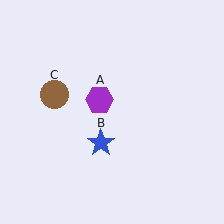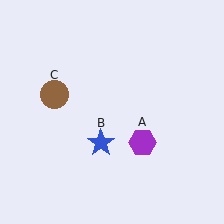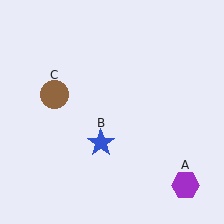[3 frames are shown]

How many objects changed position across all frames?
1 object changed position: purple hexagon (object A).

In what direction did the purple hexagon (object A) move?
The purple hexagon (object A) moved down and to the right.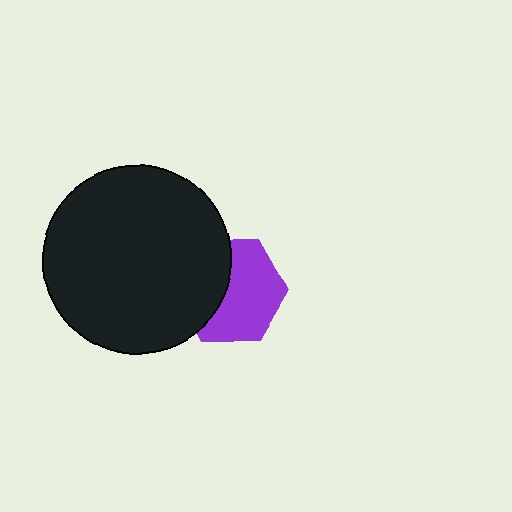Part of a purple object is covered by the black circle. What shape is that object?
It is a hexagon.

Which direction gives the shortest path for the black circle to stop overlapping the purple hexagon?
Moving left gives the shortest separation.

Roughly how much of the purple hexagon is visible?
About half of it is visible (roughly 60%).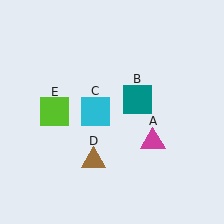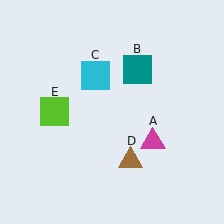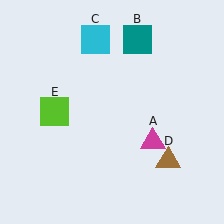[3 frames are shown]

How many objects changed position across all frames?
3 objects changed position: teal square (object B), cyan square (object C), brown triangle (object D).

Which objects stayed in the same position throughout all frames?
Magenta triangle (object A) and lime square (object E) remained stationary.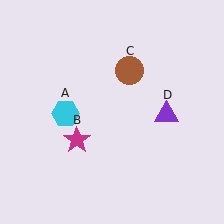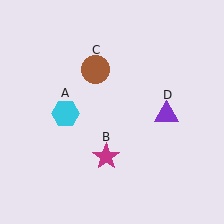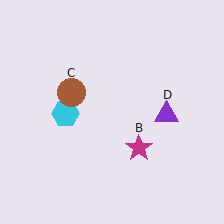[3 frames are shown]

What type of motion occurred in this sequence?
The magenta star (object B), brown circle (object C) rotated counterclockwise around the center of the scene.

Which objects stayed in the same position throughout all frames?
Cyan hexagon (object A) and purple triangle (object D) remained stationary.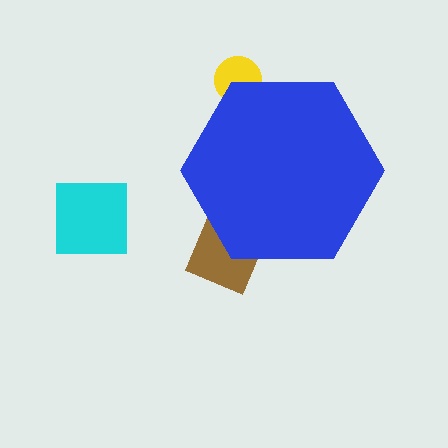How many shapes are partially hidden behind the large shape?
2 shapes are partially hidden.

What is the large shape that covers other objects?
A blue hexagon.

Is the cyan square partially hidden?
No, the cyan square is fully visible.